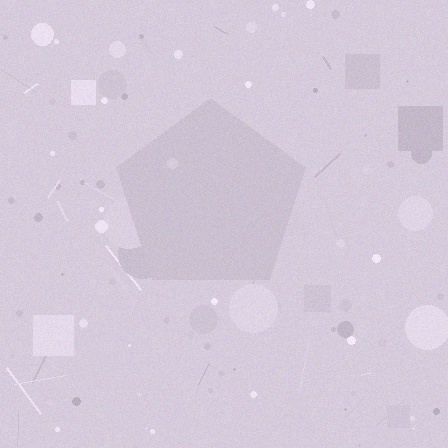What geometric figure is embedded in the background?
A pentagon is embedded in the background.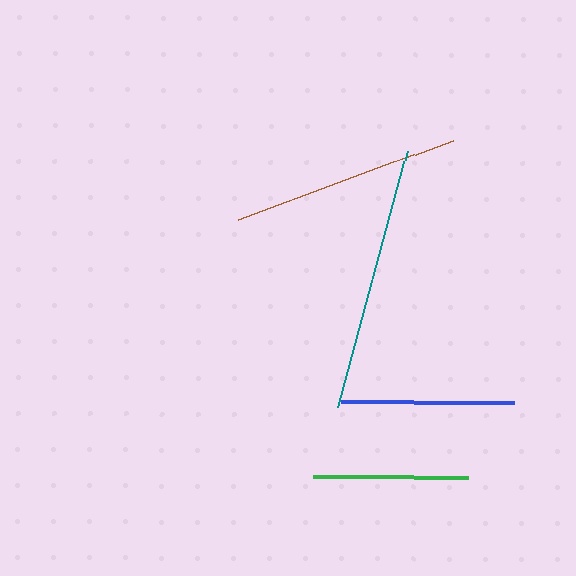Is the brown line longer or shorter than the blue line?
The brown line is longer than the blue line.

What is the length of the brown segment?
The brown segment is approximately 229 pixels long.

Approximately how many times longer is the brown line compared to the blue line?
The brown line is approximately 1.3 times the length of the blue line.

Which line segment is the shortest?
The green line is the shortest at approximately 154 pixels.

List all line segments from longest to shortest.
From longest to shortest: teal, brown, blue, green.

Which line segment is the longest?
The teal line is the longest at approximately 265 pixels.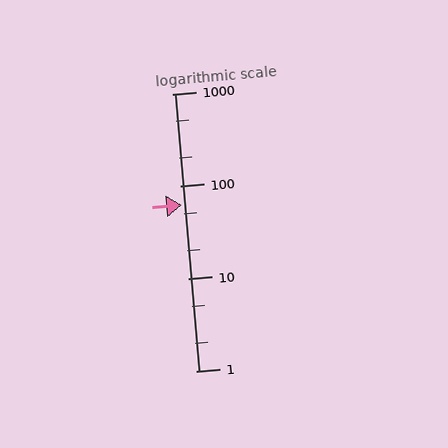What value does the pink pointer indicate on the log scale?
The pointer indicates approximately 63.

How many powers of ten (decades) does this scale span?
The scale spans 3 decades, from 1 to 1000.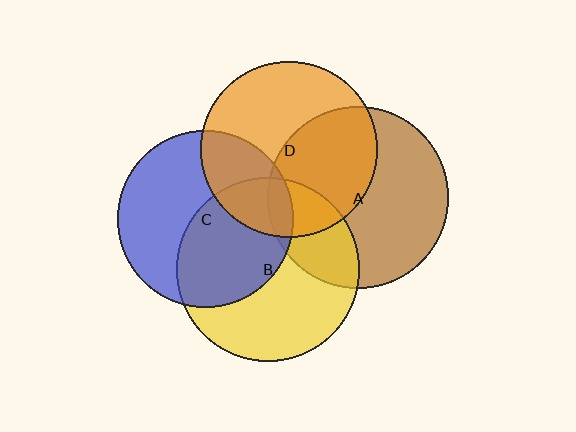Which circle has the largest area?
Circle B (yellow).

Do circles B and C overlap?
Yes.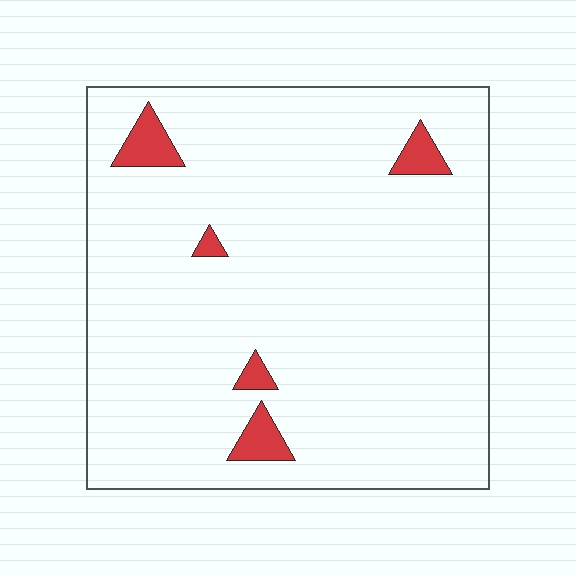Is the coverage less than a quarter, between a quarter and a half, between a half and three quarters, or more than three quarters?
Less than a quarter.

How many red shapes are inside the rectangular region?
5.